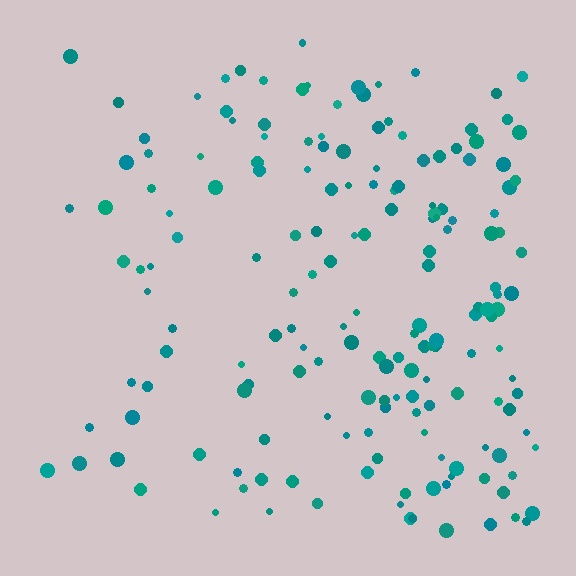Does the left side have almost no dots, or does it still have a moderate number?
Still a moderate number, just noticeably fewer than the right.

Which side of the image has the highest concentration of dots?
The right.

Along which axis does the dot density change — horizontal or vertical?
Horizontal.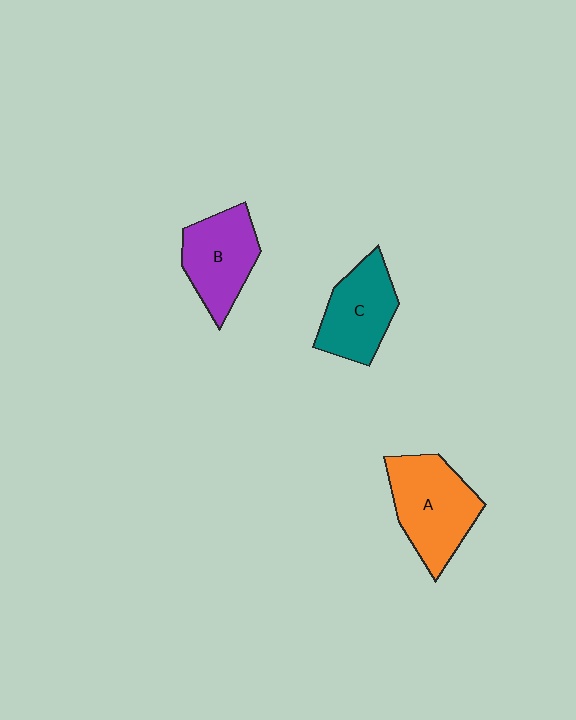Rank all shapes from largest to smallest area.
From largest to smallest: A (orange), B (purple), C (teal).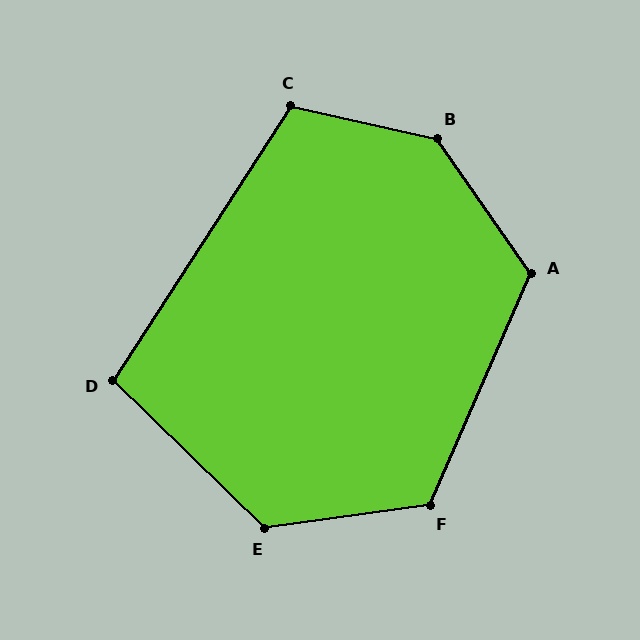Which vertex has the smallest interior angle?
D, at approximately 101 degrees.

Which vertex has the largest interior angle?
B, at approximately 137 degrees.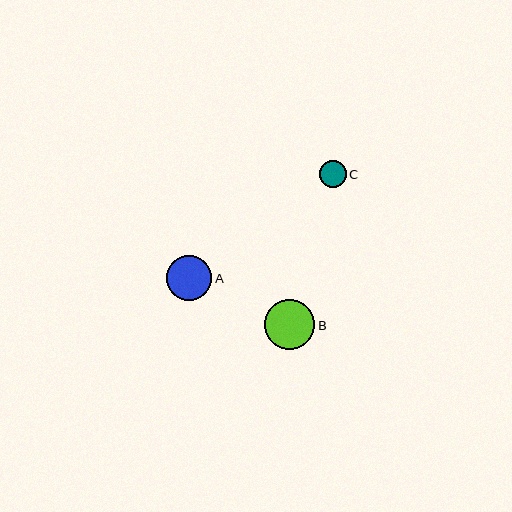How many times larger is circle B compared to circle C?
Circle B is approximately 1.9 times the size of circle C.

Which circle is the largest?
Circle B is the largest with a size of approximately 50 pixels.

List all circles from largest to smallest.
From largest to smallest: B, A, C.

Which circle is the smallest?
Circle C is the smallest with a size of approximately 26 pixels.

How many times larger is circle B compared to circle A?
Circle B is approximately 1.1 times the size of circle A.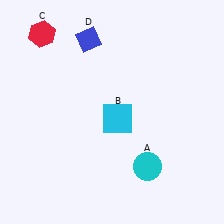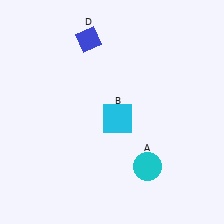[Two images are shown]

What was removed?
The red hexagon (C) was removed in Image 2.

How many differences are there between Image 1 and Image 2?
There is 1 difference between the two images.